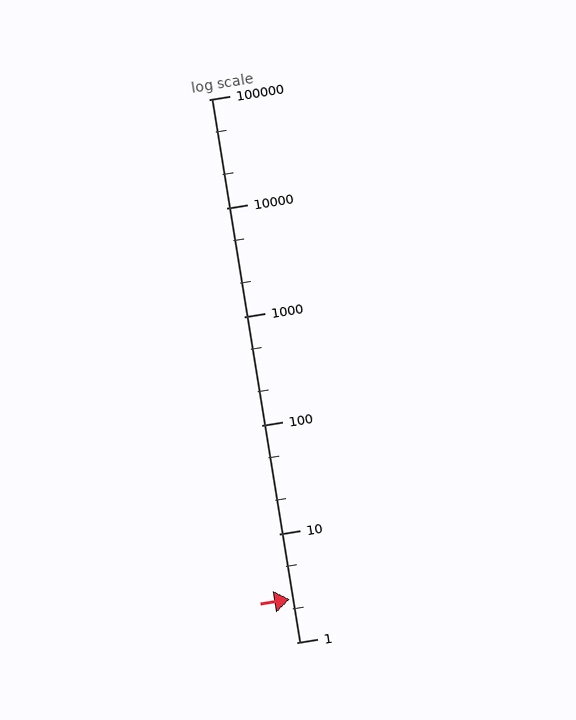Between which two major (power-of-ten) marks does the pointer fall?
The pointer is between 1 and 10.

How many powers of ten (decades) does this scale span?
The scale spans 5 decades, from 1 to 100000.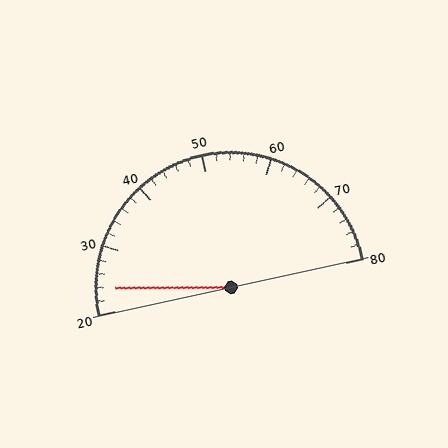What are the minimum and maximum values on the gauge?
The gauge ranges from 20 to 80.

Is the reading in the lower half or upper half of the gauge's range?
The reading is in the lower half of the range (20 to 80).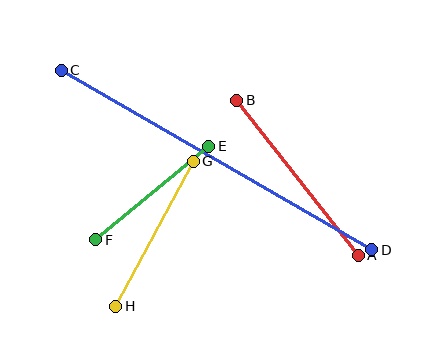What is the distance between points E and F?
The distance is approximately 147 pixels.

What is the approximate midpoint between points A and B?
The midpoint is at approximately (298, 178) pixels.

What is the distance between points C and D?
The distance is approximately 359 pixels.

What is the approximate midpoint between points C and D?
The midpoint is at approximately (216, 160) pixels.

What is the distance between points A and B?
The distance is approximately 196 pixels.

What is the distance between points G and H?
The distance is approximately 164 pixels.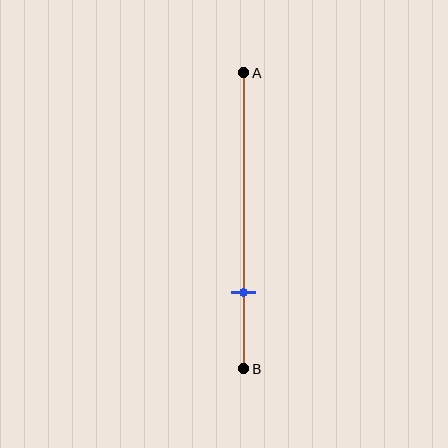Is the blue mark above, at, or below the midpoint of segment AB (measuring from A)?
The blue mark is below the midpoint of segment AB.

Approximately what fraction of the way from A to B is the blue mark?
The blue mark is approximately 75% of the way from A to B.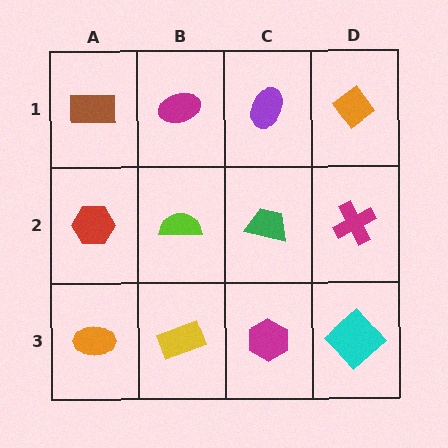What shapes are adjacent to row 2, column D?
An orange diamond (row 1, column D), a cyan diamond (row 3, column D), a green trapezoid (row 2, column C).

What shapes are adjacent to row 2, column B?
A magenta ellipse (row 1, column B), a yellow rectangle (row 3, column B), a red hexagon (row 2, column A), a green trapezoid (row 2, column C).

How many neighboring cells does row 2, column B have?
4.